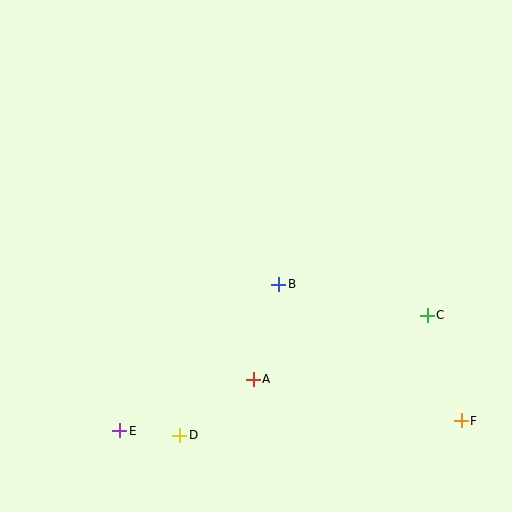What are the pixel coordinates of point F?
Point F is at (461, 421).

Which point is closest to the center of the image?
Point B at (279, 284) is closest to the center.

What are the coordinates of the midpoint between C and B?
The midpoint between C and B is at (353, 300).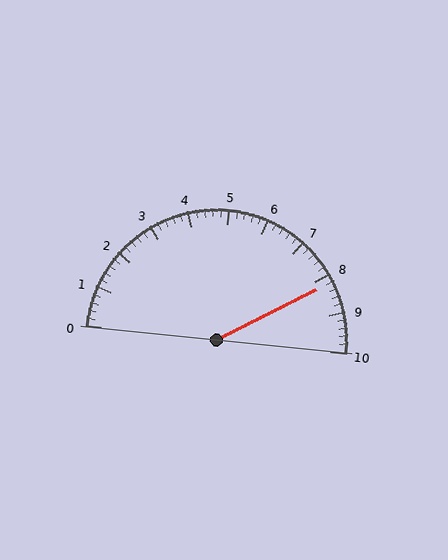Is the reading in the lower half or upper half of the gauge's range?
The reading is in the upper half of the range (0 to 10).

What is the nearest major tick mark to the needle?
The nearest major tick mark is 8.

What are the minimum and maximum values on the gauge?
The gauge ranges from 0 to 10.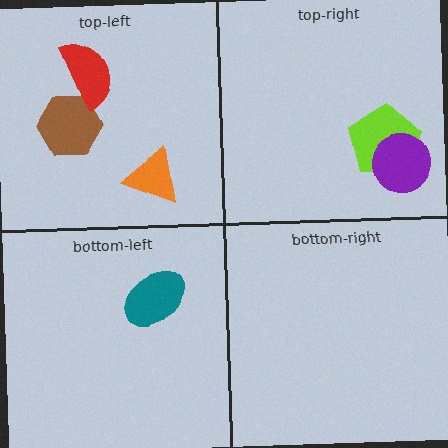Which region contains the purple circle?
The top-right region.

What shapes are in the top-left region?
The brown hexagon, the orange triangle, the red semicircle.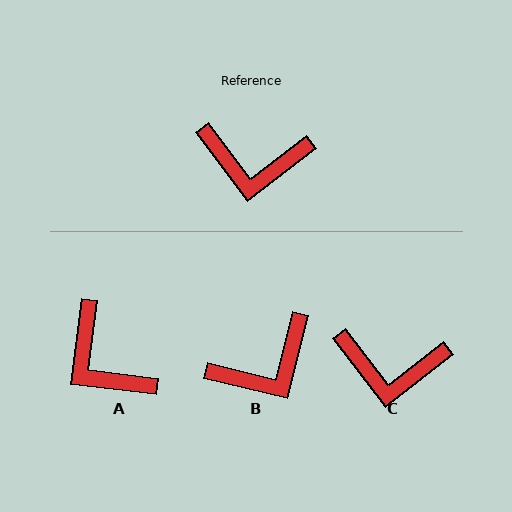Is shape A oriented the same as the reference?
No, it is off by about 44 degrees.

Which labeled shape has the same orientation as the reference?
C.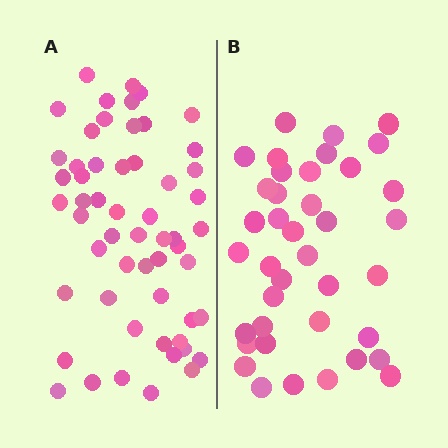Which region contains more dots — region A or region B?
Region A (the left region) has more dots.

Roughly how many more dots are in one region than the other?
Region A has approximately 15 more dots than region B.